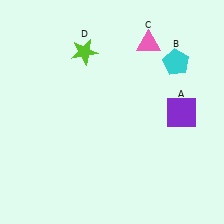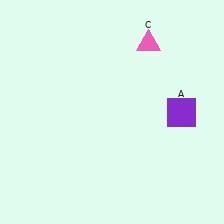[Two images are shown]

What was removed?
The cyan pentagon (B), the lime star (D) were removed in Image 2.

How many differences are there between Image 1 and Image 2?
There are 2 differences between the two images.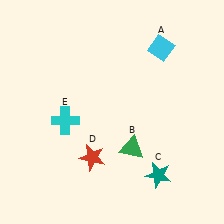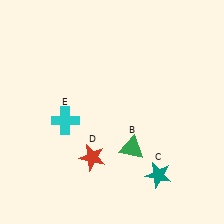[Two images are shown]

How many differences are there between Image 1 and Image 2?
There is 1 difference between the two images.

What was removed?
The cyan diamond (A) was removed in Image 2.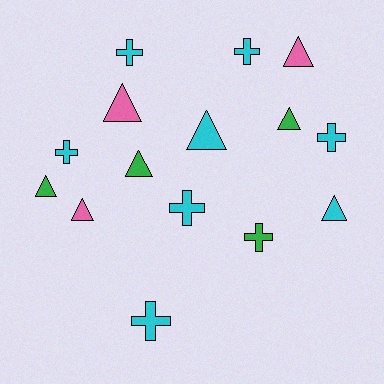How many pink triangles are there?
There are 3 pink triangles.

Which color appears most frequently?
Cyan, with 8 objects.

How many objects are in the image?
There are 15 objects.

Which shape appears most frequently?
Triangle, with 8 objects.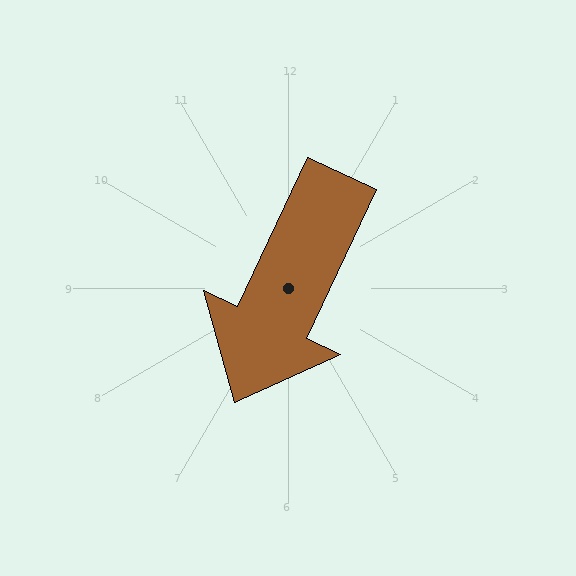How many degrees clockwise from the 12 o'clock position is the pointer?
Approximately 205 degrees.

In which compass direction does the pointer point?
Southwest.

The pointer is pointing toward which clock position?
Roughly 7 o'clock.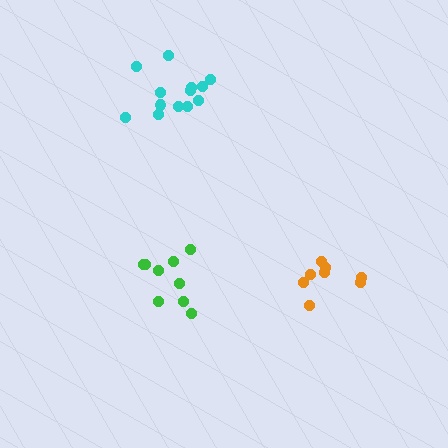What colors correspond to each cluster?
The clusters are colored: green, cyan, orange.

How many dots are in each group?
Group 1: 9 dots, Group 2: 13 dots, Group 3: 8 dots (30 total).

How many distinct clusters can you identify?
There are 3 distinct clusters.